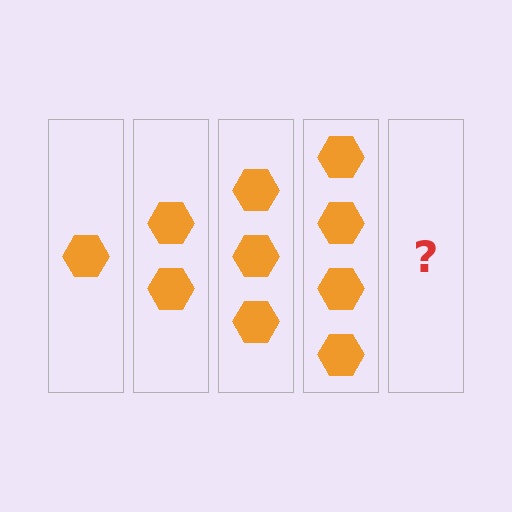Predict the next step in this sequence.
The next step is 5 hexagons.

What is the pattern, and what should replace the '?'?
The pattern is that each step adds one more hexagon. The '?' should be 5 hexagons.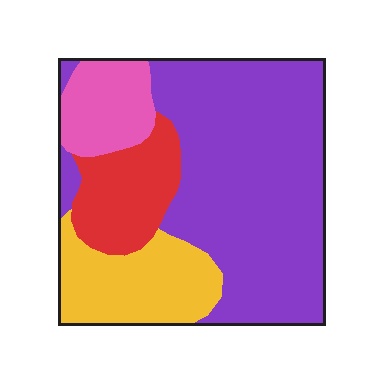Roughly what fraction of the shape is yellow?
Yellow covers 18% of the shape.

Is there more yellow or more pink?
Yellow.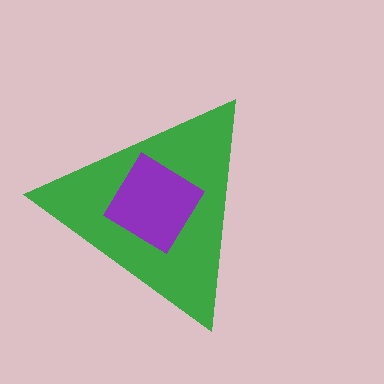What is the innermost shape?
The purple diamond.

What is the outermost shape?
The green triangle.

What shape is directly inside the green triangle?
The purple diamond.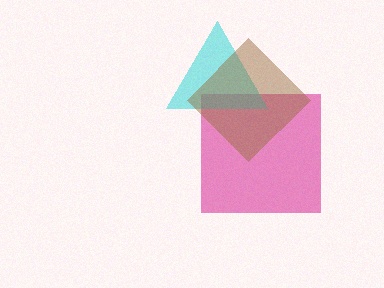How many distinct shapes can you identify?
There are 3 distinct shapes: a magenta square, a cyan triangle, a brown diamond.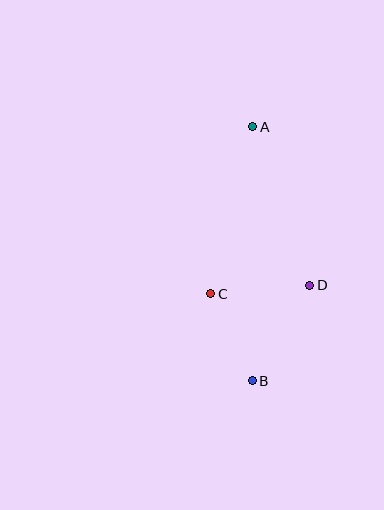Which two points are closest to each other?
Points B and C are closest to each other.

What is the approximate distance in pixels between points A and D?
The distance between A and D is approximately 169 pixels.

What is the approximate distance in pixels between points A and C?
The distance between A and C is approximately 172 pixels.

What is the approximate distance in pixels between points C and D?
The distance between C and D is approximately 99 pixels.